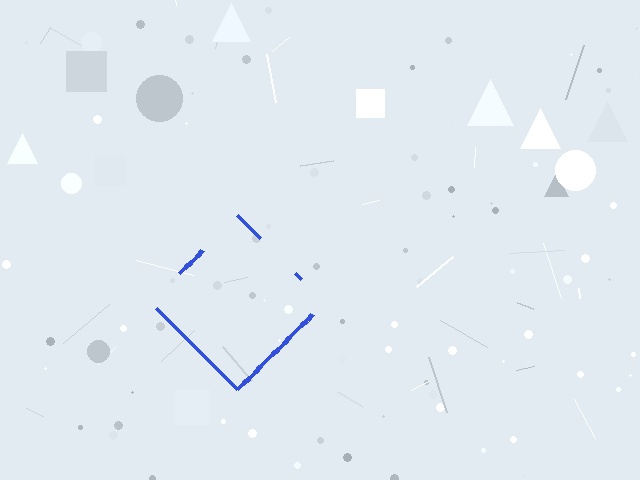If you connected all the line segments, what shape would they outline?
They would outline a diamond.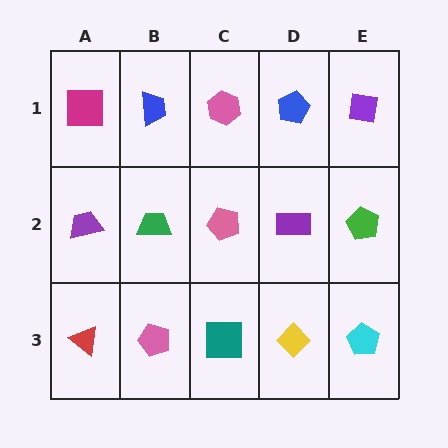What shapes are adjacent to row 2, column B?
A blue trapezoid (row 1, column B), a pink pentagon (row 3, column B), a purple trapezoid (row 2, column A), a pink pentagon (row 2, column C).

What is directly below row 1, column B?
A green trapezoid.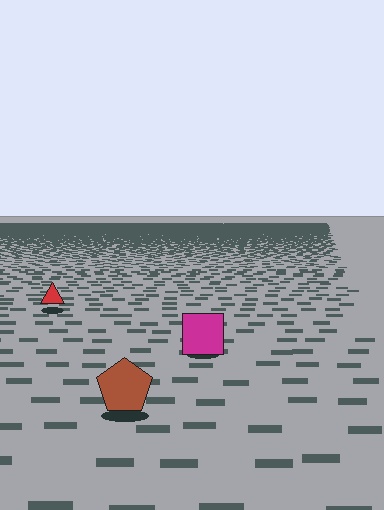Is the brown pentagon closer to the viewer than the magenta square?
Yes. The brown pentagon is closer — you can tell from the texture gradient: the ground texture is coarser near it.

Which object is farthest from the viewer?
The red triangle is farthest from the viewer. It appears smaller and the ground texture around it is denser.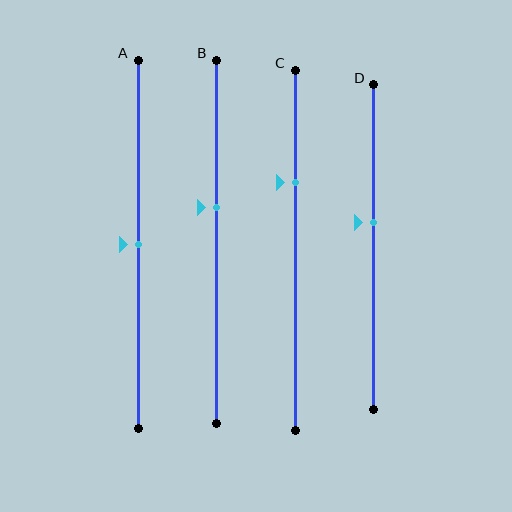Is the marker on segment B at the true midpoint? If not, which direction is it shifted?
No, the marker on segment B is shifted upward by about 9% of the segment length.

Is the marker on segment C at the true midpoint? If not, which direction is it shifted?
No, the marker on segment C is shifted upward by about 19% of the segment length.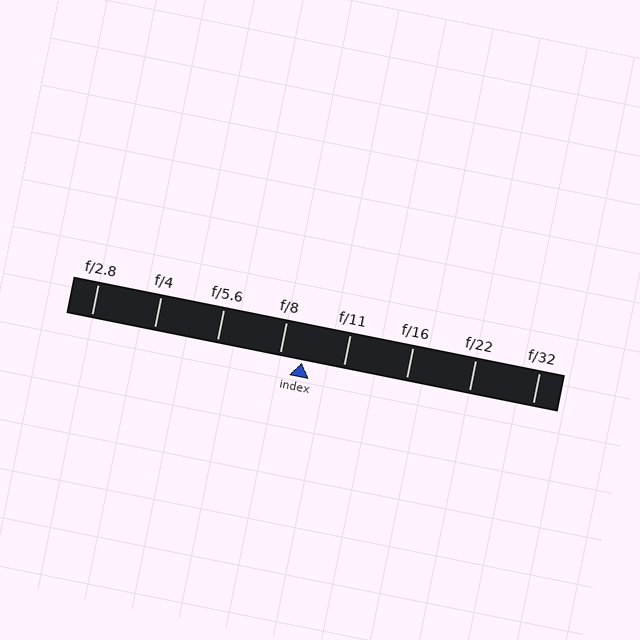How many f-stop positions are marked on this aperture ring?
There are 8 f-stop positions marked.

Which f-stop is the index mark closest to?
The index mark is closest to f/8.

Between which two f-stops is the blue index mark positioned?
The index mark is between f/8 and f/11.